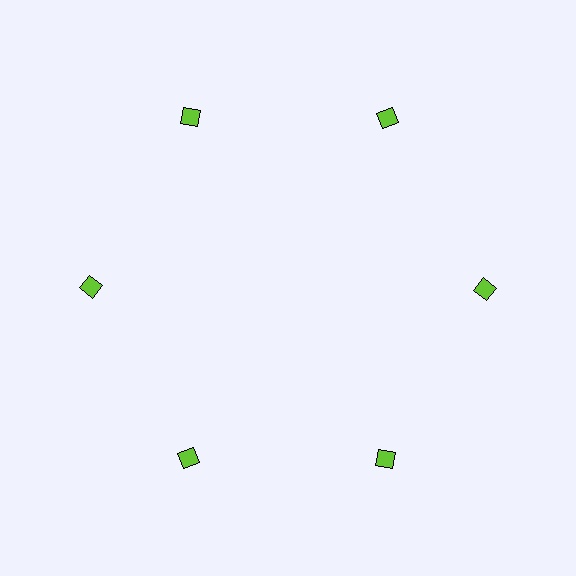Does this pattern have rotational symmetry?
Yes, this pattern has 6-fold rotational symmetry. It looks the same after rotating 60 degrees around the center.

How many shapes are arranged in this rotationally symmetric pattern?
There are 6 shapes, arranged in 6 groups of 1.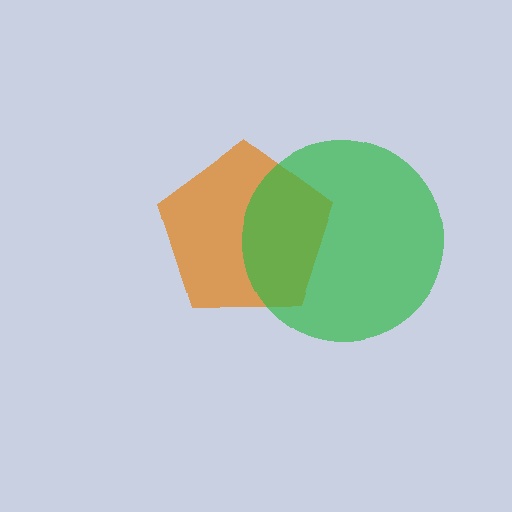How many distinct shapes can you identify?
There are 2 distinct shapes: an orange pentagon, a green circle.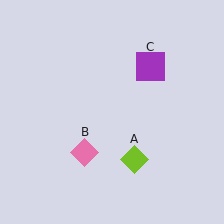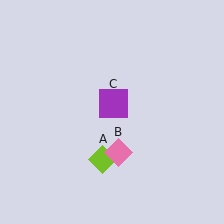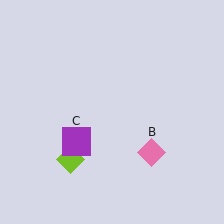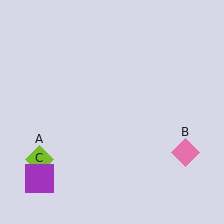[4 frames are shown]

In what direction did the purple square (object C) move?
The purple square (object C) moved down and to the left.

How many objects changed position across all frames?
3 objects changed position: lime diamond (object A), pink diamond (object B), purple square (object C).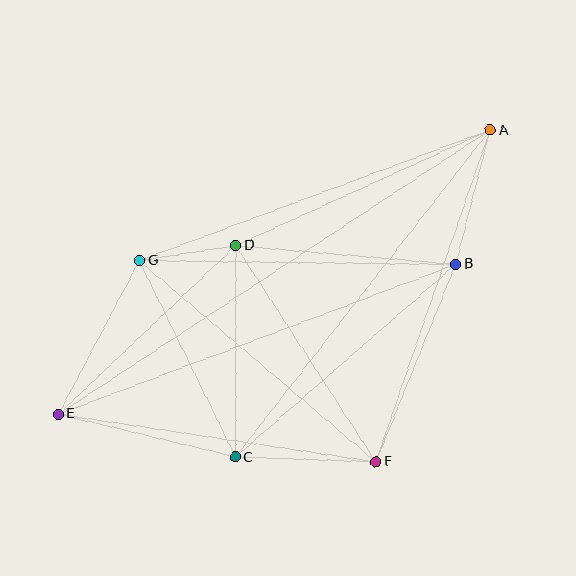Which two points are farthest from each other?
Points A and E are farthest from each other.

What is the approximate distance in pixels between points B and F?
The distance between B and F is approximately 213 pixels.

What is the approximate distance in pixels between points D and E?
The distance between D and E is approximately 245 pixels.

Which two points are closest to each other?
Points D and G are closest to each other.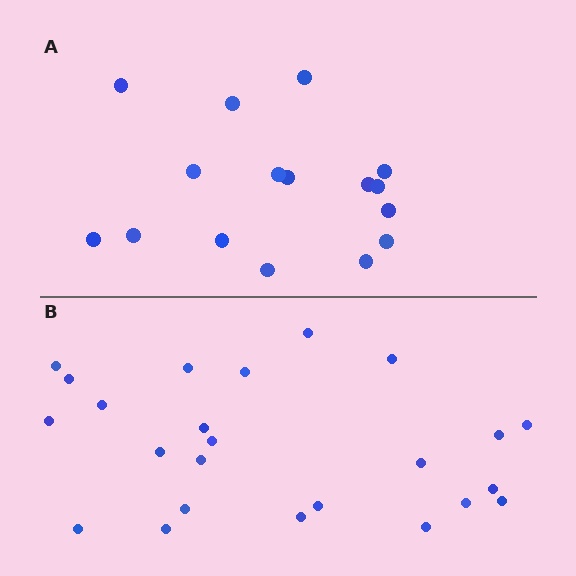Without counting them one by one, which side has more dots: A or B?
Region B (the bottom region) has more dots.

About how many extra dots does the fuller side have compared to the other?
Region B has roughly 8 or so more dots than region A.